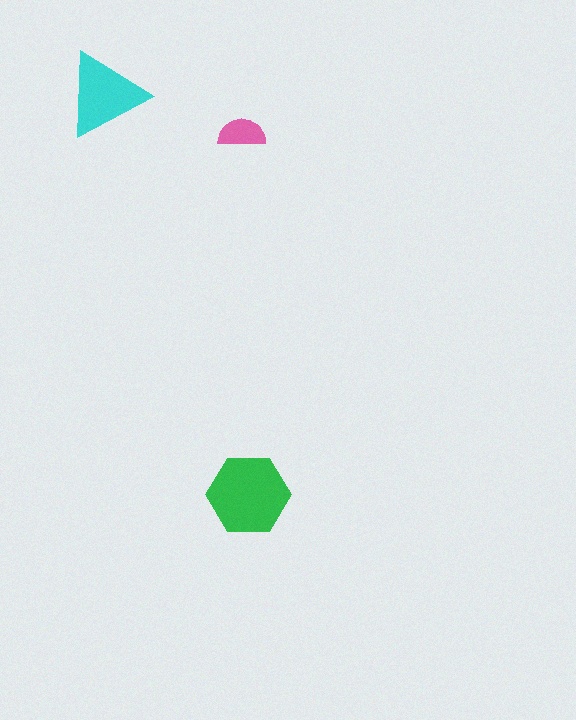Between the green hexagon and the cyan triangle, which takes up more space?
The green hexagon.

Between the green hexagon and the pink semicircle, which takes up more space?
The green hexagon.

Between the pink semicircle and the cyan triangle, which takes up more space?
The cyan triangle.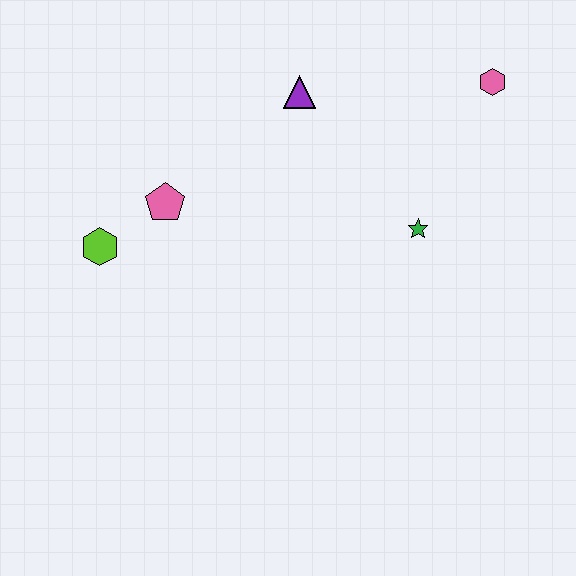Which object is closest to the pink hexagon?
The green star is closest to the pink hexagon.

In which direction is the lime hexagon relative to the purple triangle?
The lime hexagon is to the left of the purple triangle.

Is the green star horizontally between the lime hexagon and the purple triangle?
No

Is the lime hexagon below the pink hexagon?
Yes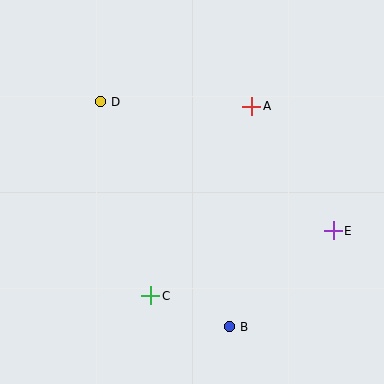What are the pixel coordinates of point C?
Point C is at (151, 296).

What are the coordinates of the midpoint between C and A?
The midpoint between C and A is at (201, 201).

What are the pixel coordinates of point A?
Point A is at (252, 106).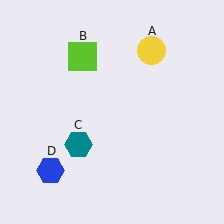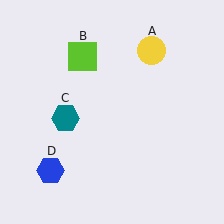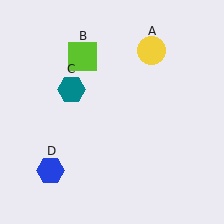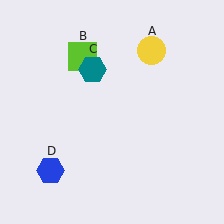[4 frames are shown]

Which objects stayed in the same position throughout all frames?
Yellow circle (object A) and lime square (object B) and blue hexagon (object D) remained stationary.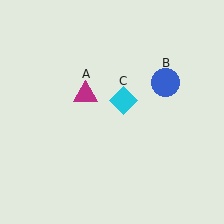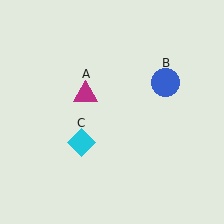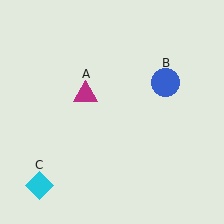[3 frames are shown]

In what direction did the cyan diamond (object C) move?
The cyan diamond (object C) moved down and to the left.